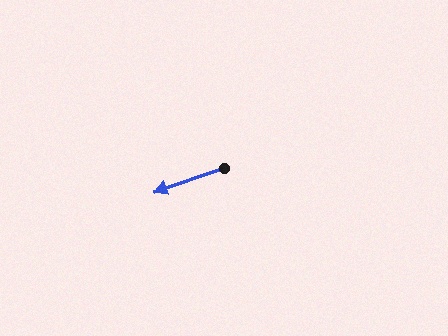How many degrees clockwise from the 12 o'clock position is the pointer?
Approximately 251 degrees.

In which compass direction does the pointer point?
West.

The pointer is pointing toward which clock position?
Roughly 8 o'clock.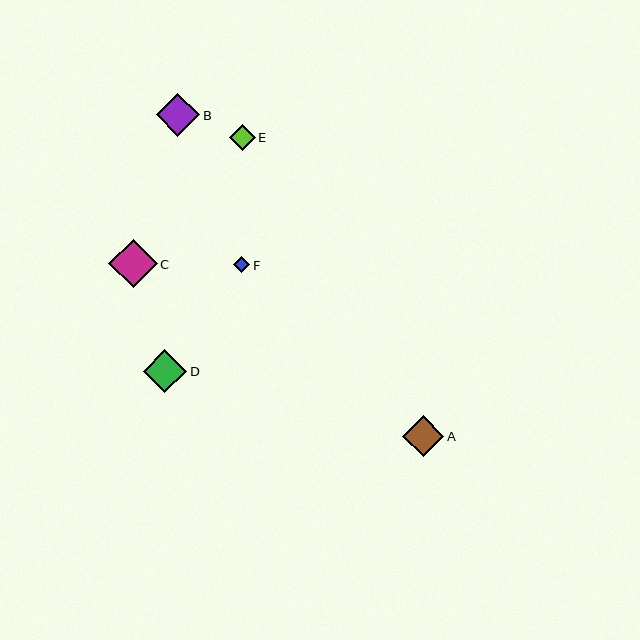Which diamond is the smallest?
Diamond F is the smallest with a size of approximately 16 pixels.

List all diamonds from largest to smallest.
From largest to smallest: C, D, B, A, E, F.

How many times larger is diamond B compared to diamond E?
Diamond B is approximately 1.7 times the size of diamond E.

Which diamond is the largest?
Diamond C is the largest with a size of approximately 48 pixels.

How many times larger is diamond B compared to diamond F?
Diamond B is approximately 2.7 times the size of diamond F.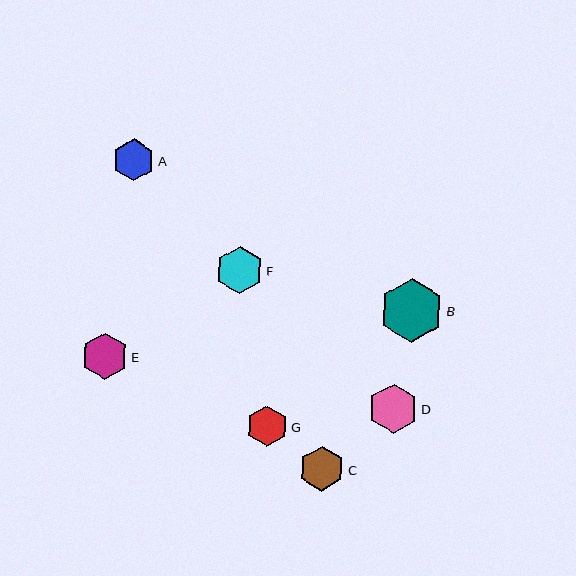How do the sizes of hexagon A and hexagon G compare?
Hexagon A and hexagon G are approximately the same size.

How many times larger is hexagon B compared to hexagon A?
Hexagon B is approximately 1.5 times the size of hexagon A.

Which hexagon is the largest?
Hexagon B is the largest with a size of approximately 64 pixels.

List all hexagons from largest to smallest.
From largest to smallest: B, D, F, E, C, A, G.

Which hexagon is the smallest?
Hexagon G is the smallest with a size of approximately 41 pixels.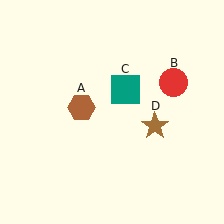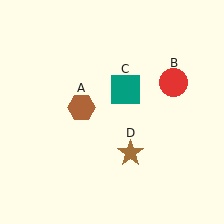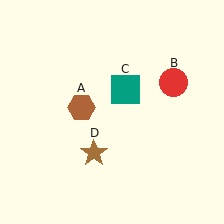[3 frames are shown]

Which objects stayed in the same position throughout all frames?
Brown hexagon (object A) and red circle (object B) and teal square (object C) remained stationary.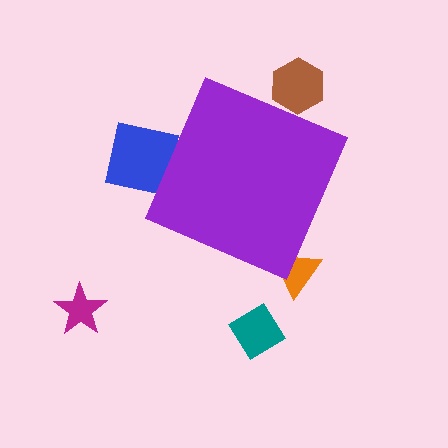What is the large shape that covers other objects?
A purple diamond.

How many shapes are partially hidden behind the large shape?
3 shapes are partially hidden.